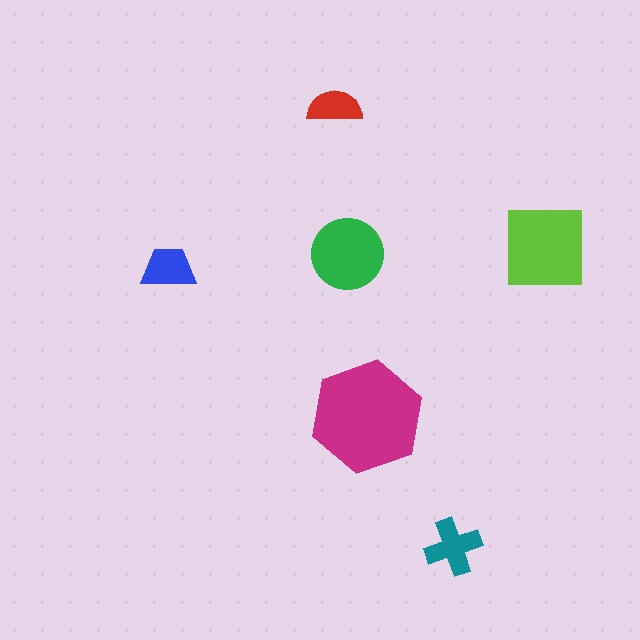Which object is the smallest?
The red semicircle.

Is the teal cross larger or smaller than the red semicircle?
Larger.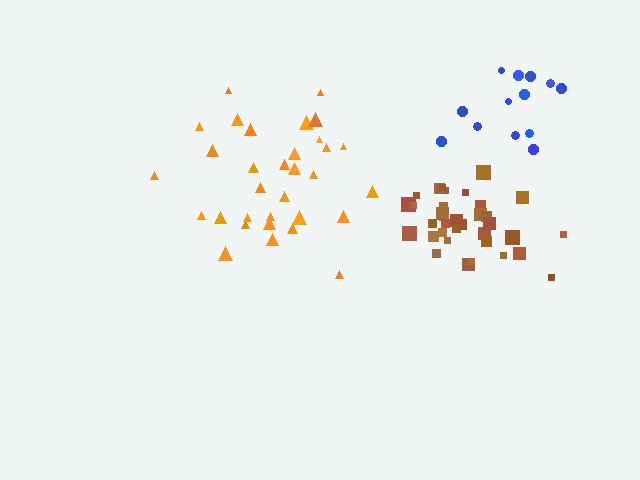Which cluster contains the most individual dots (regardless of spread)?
Brown (35).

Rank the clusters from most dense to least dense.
brown, orange, blue.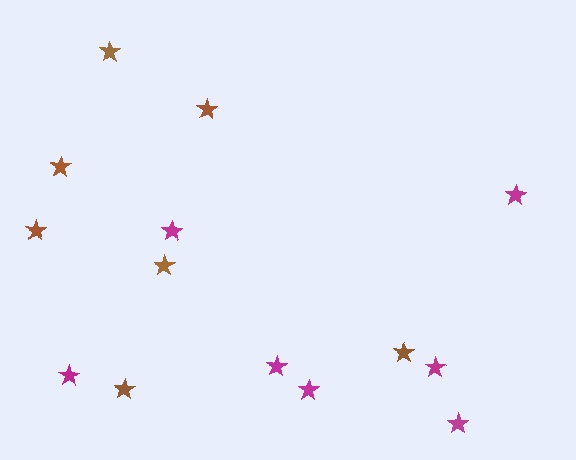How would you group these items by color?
There are 2 groups: one group of magenta stars (7) and one group of brown stars (7).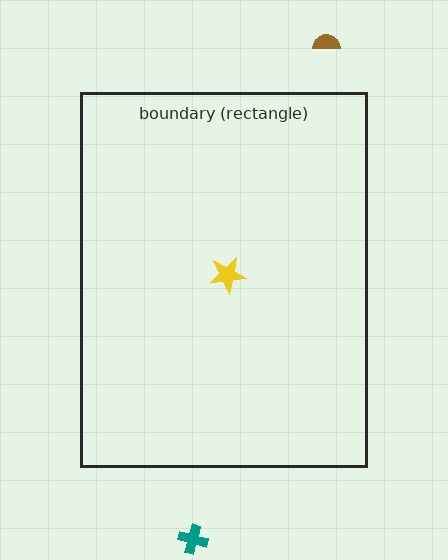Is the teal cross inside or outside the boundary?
Outside.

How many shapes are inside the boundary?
1 inside, 2 outside.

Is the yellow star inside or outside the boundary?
Inside.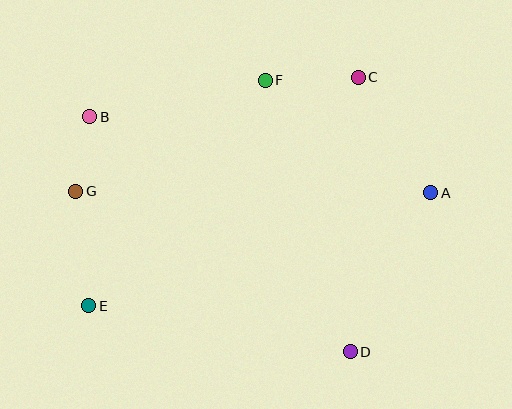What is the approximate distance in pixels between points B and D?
The distance between B and D is approximately 351 pixels.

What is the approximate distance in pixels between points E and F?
The distance between E and F is approximately 286 pixels.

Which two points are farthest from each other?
Points A and E are farthest from each other.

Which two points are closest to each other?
Points B and G are closest to each other.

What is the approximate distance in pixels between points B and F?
The distance between B and F is approximately 179 pixels.